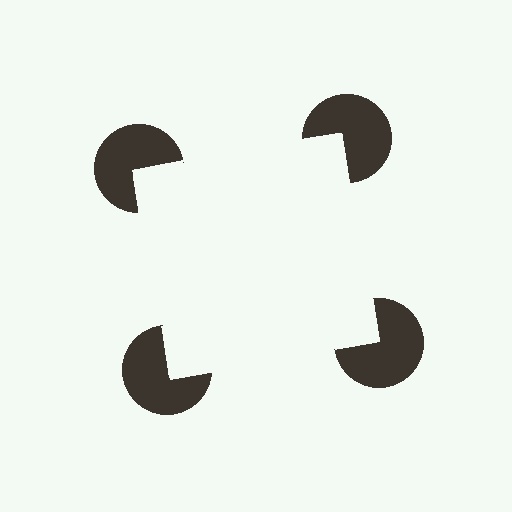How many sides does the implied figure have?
4 sides.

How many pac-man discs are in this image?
There are 4 — one at each vertex of the illusory square.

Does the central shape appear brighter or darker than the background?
It typically appears slightly brighter than the background, even though no actual brightness change is drawn.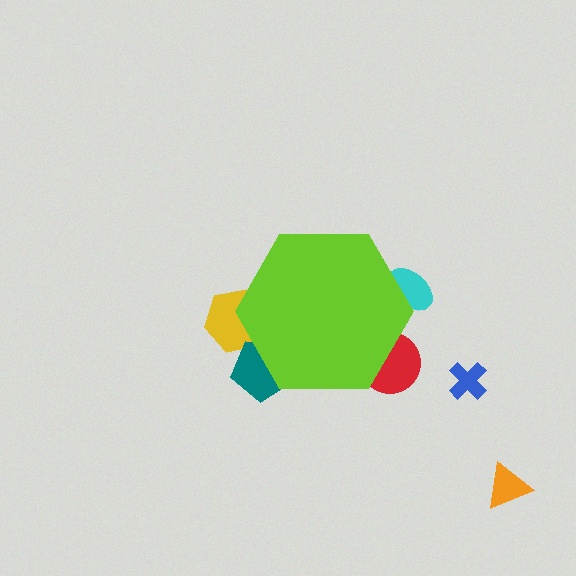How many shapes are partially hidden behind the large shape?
4 shapes are partially hidden.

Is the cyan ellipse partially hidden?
Yes, the cyan ellipse is partially hidden behind the lime hexagon.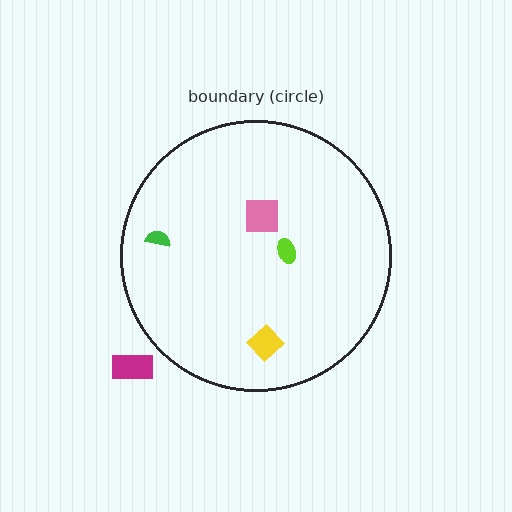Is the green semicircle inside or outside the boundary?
Inside.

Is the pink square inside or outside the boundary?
Inside.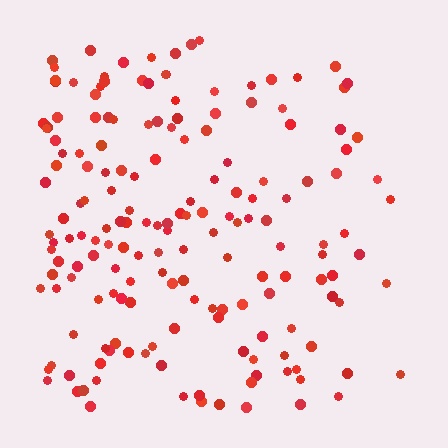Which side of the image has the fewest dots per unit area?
The right.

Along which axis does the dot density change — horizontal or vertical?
Horizontal.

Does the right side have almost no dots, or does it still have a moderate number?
Still a moderate number, just noticeably fewer than the left.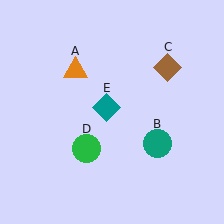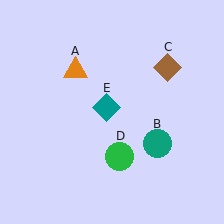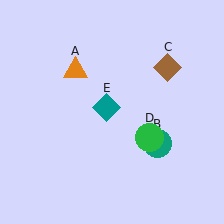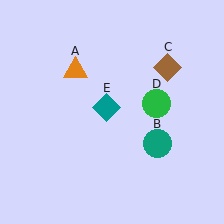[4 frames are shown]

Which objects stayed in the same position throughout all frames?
Orange triangle (object A) and teal circle (object B) and brown diamond (object C) and teal diamond (object E) remained stationary.